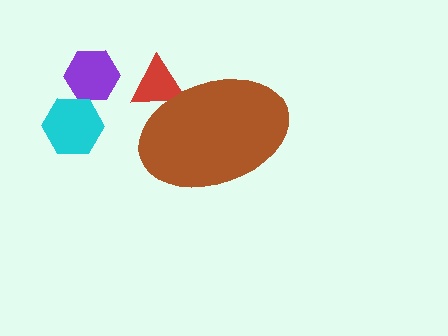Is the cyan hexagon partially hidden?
No, the cyan hexagon is fully visible.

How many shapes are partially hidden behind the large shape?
1 shape is partially hidden.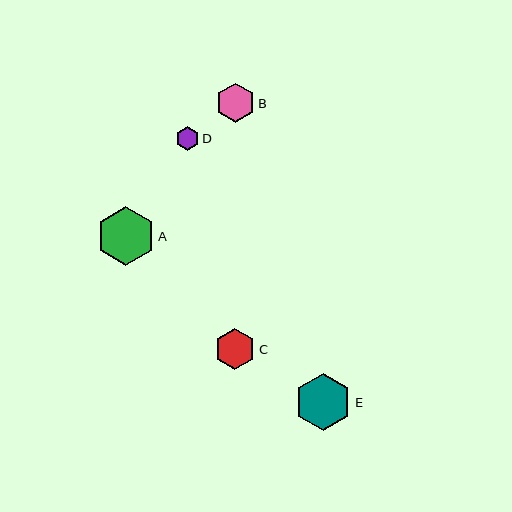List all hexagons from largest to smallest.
From largest to smallest: A, E, C, B, D.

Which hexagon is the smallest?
Hexagon D is the smallest with a size of approximately 24 pixels.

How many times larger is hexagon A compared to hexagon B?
Hexagon A is approximately 1.5 times the size of hexagon B.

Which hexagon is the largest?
Hexagon A is the largest with a size of approximately 59 pixels.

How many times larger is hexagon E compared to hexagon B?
Hexagon E is approximately 1.5 times the size of hexagon B.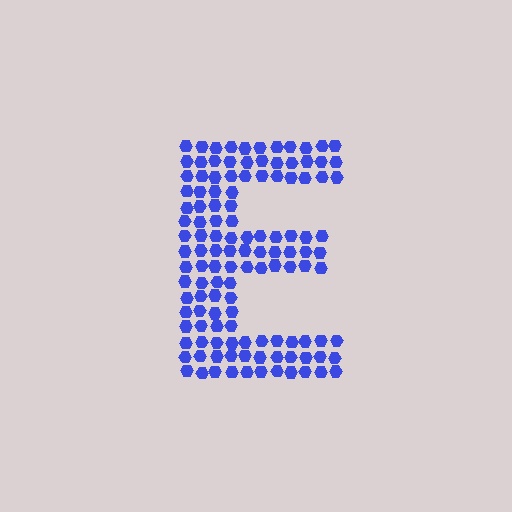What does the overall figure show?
The overall figure shows the letter E.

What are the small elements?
The small elements are hexagons.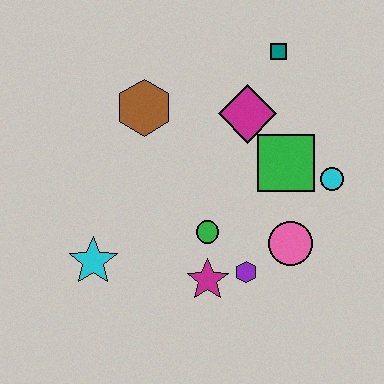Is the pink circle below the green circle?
Yes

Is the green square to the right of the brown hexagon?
Yes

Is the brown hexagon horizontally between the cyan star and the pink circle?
Yes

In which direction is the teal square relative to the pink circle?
The teal square is above the pink circle.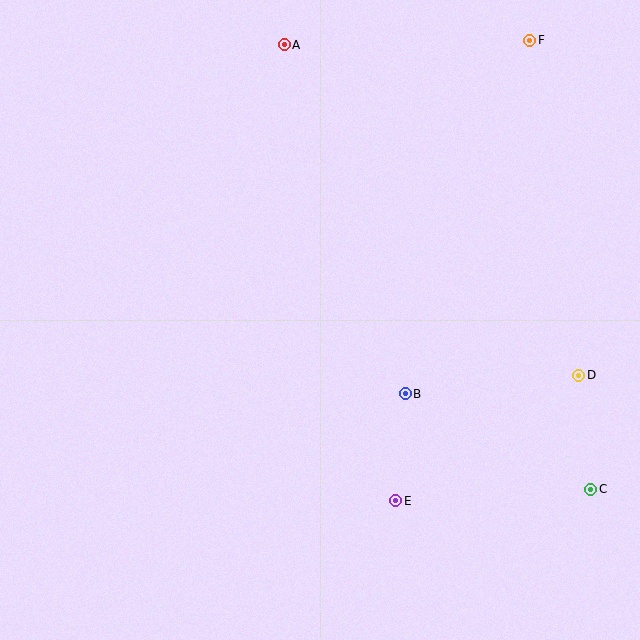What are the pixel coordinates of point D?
Point D is at (579, 375).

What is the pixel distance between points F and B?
The distance between F and B is 375 pixels.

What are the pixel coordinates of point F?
Point F is at (530, 40).